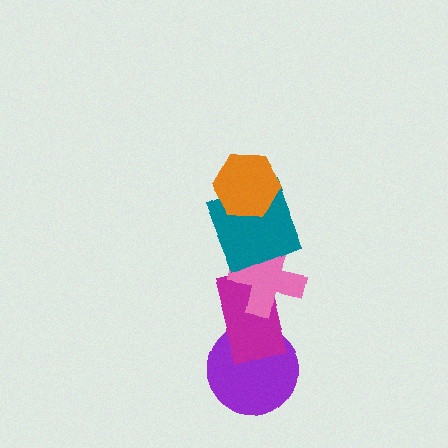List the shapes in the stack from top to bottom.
From top to bottom: the orange hexagon, the teal square, the pink cross, the magenta rectangle, the purple circle.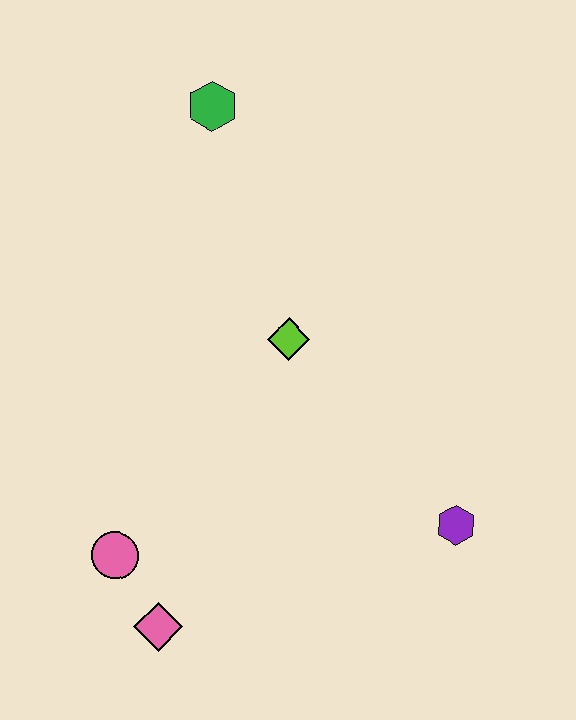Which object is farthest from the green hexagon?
The pink diamond is farthest from the green hexagon.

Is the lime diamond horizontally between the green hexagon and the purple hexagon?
Yes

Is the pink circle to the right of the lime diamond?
No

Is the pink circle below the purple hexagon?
Yes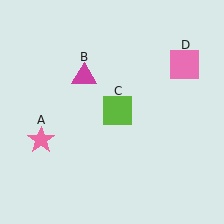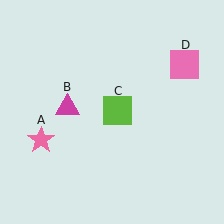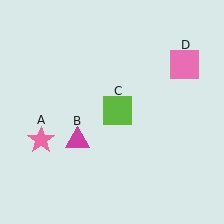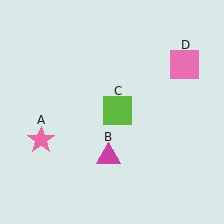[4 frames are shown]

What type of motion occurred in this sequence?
The magenta triangle (object B) rotated counterclockwise around the center of the scene.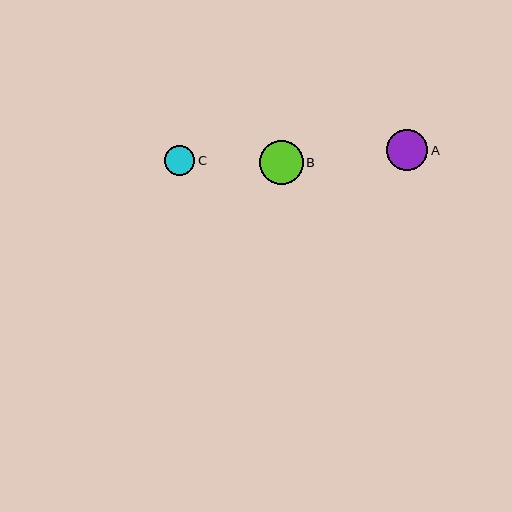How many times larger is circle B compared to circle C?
Circle B is approximately 1.4 times the size of circle C.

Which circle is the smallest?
Circle C is the smallest with a size of approximately 31 pixels.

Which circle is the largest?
Circle B is the largest with a size of approximately 44 pixels.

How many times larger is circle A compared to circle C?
Circle A is approximately 1.3 times the size of circle C.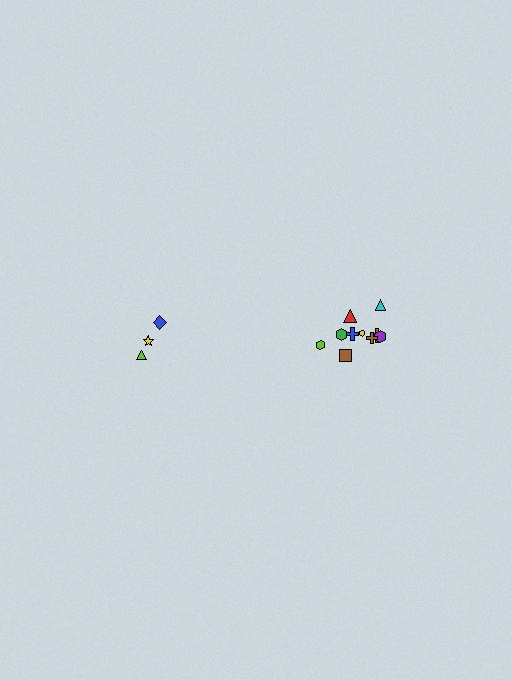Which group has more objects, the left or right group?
The right group.